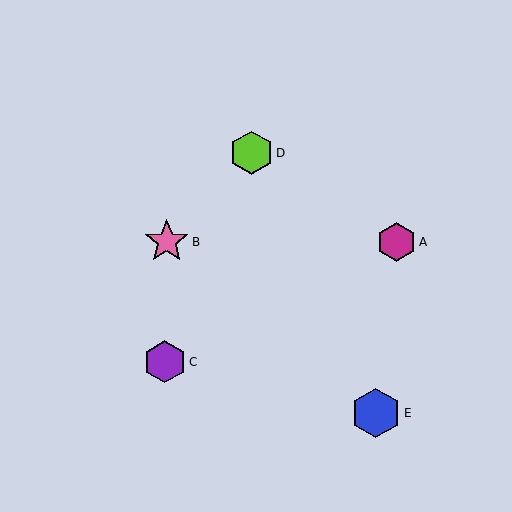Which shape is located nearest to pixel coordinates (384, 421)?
The blue hexagon (labeled E) at (376, 413) is nearest to that location.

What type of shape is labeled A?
Shape A is a magenta hexagon.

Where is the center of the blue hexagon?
The center of the blue hexagon is at (376, 413).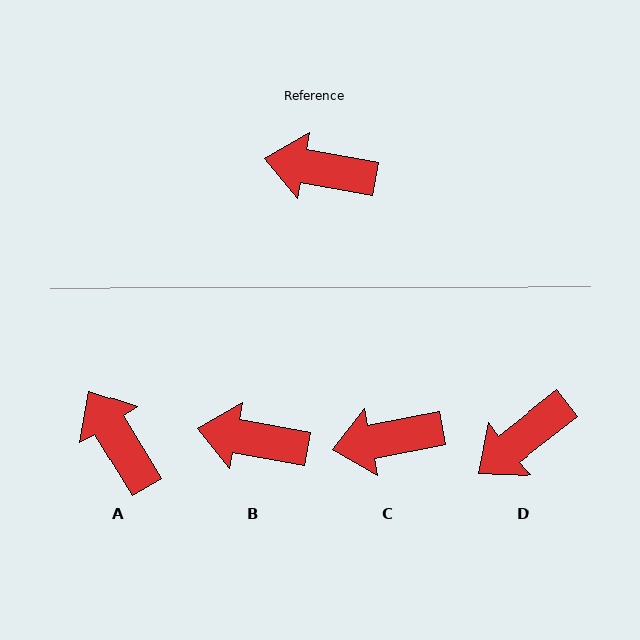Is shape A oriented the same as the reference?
No, it is off by about 48 degrees.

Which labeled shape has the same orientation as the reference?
B.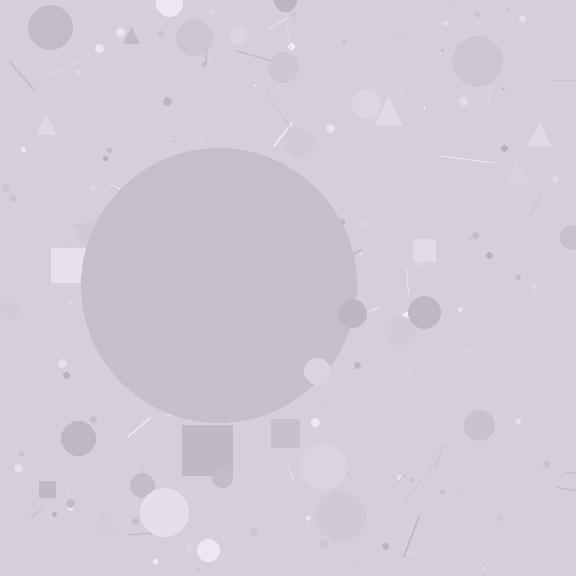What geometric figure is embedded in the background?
A circle is embedded in the background.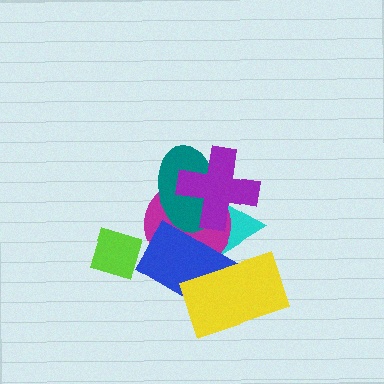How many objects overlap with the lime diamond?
0 objects overlap with the lime diamond.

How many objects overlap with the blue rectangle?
4 objects overlap with the blue rectangle.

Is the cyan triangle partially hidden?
Yes, it is partially covered by another shape.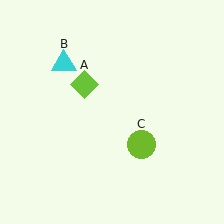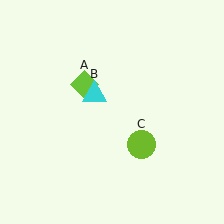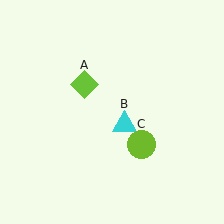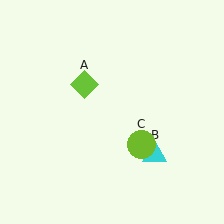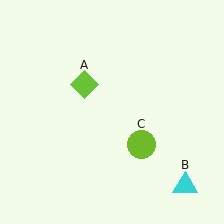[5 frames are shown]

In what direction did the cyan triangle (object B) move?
The cyan triangle (object B) moved down and to the right.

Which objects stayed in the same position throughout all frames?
Lime diamond (object A) and lime circle (object C) remained stationary.